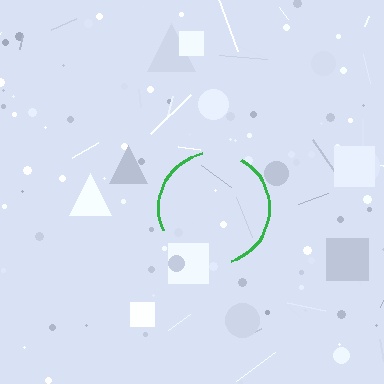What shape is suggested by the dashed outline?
The dashed outline suggests a circle.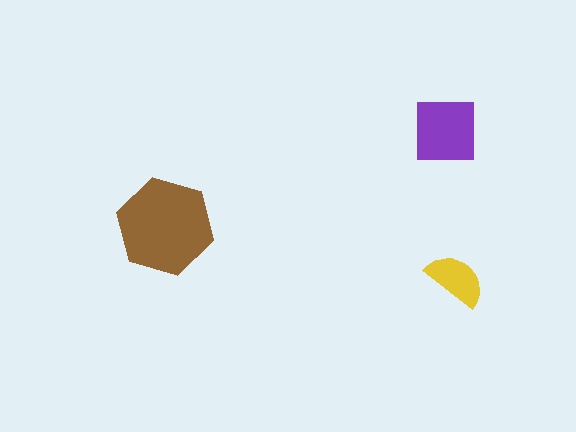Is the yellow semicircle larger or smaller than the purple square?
Smaller.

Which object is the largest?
The brown hexagon.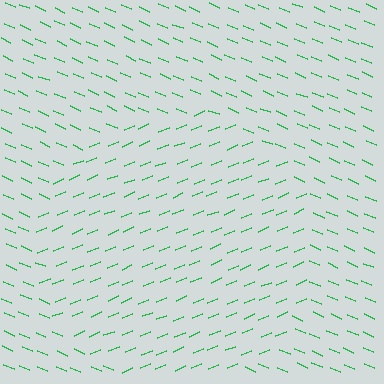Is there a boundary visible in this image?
Yes, there is a texture boundary formed by a change in line orientation.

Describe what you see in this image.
The image is filled with small green line segments. A circle region in the image has lines oriented differently from the surrounding lines, creating a visible texture boundary.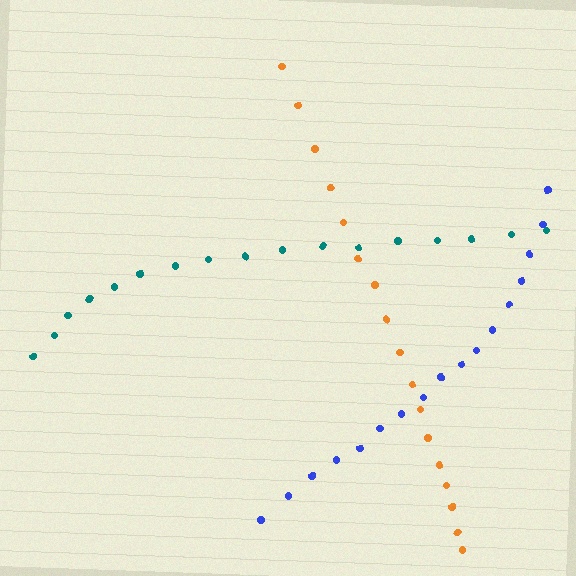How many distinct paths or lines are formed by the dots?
There are 3 distinct paths.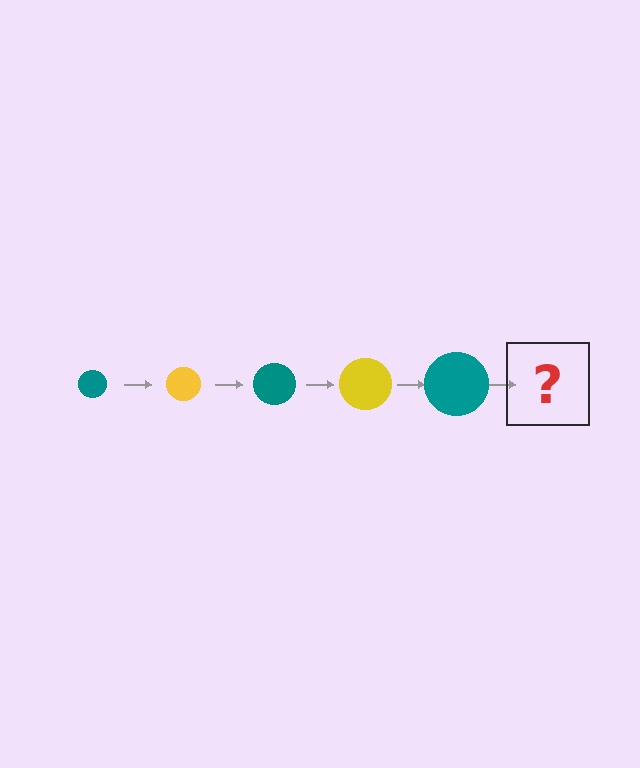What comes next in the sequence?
The next element should be a yellow circle, larger than the previous one.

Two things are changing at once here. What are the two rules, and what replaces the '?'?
The two rules are that the circle grows larger each step and the color cycles through teal and yellow. The '?' should be a yellow circle, larger than the previous one.